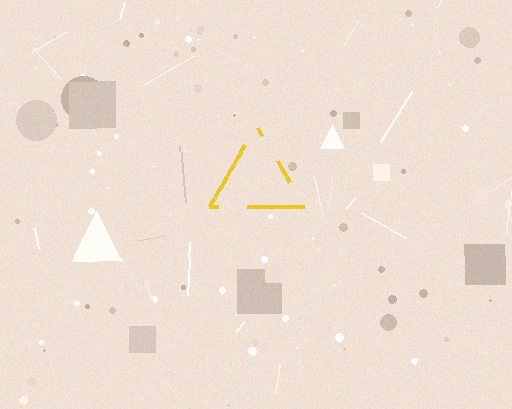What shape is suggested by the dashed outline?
The dashed outline suggests a triangle.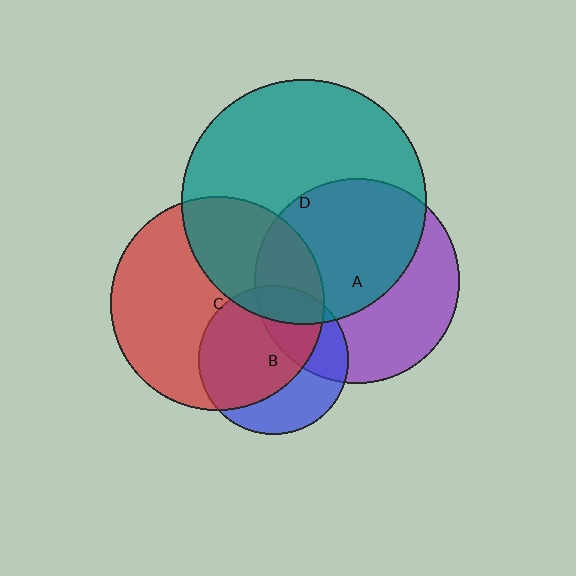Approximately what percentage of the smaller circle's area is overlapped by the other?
Approximately 65%.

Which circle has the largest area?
Circle D (teal).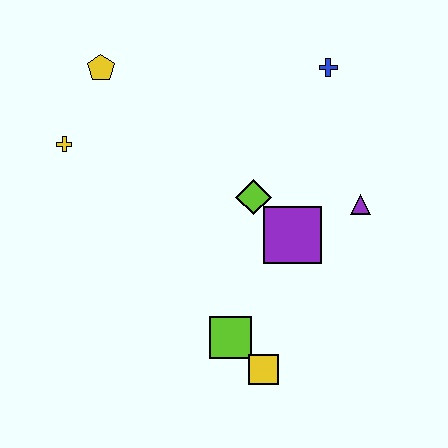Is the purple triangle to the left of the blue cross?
No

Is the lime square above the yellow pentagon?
No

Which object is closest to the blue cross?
The purple triangle is closest to the blue cross.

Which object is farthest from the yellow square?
The yellow pentagon is farthest from the yellow square.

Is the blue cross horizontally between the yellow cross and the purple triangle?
Yes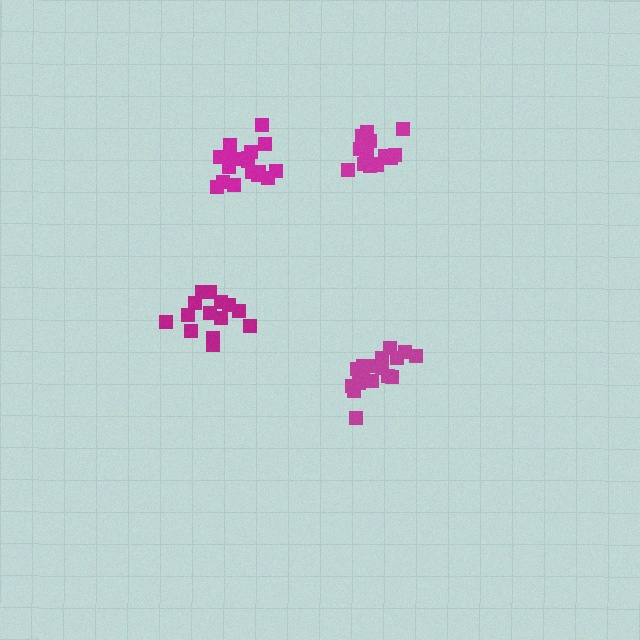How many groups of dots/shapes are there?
There are 4 groups.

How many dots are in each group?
Group 1: 14 dots, Group 2: 18 dots, Group 3: 16 dots, Group 4: 18 dots (66 total).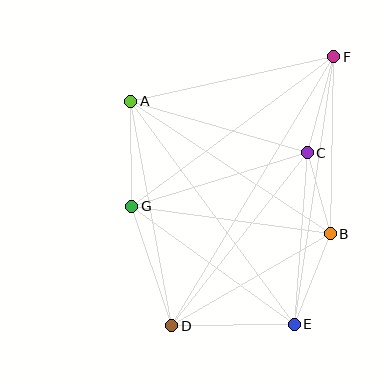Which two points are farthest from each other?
Points D and F are farthest from each other.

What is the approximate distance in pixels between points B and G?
The distance between B and G is approximately 201 pixels.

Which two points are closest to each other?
Points B and C are closest to each other.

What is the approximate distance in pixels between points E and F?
The distance between E and F is approximately 270 pixels.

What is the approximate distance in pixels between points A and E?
The distance between A and E is approximately 276 pixels.